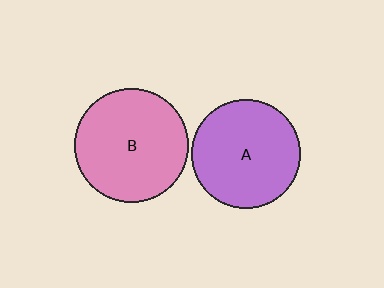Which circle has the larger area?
Circle B (pink).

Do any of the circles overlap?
No, none of the circles overlap.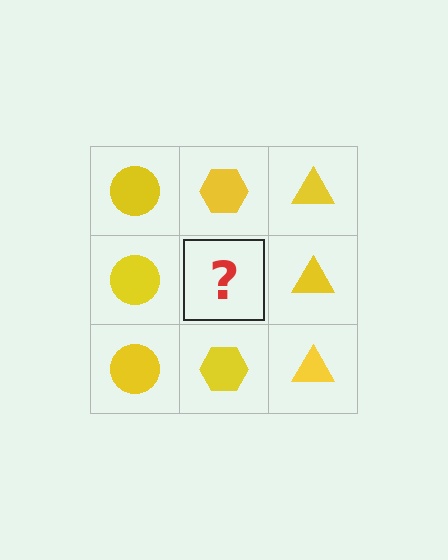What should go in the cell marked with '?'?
The missing cell should contain a yellow hexagon.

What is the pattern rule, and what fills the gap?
The rule is that each column has a consistent shape. The gap should be filled with a yellow hexagon.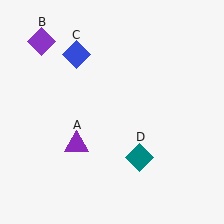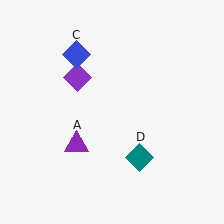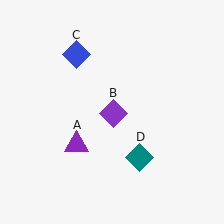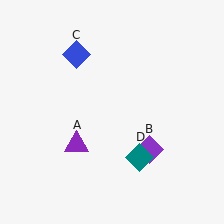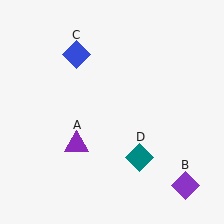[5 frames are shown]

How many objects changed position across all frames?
1 object changed position: purple diamond (object B).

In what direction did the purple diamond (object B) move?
The purple diamond (object B) moved down and to the right.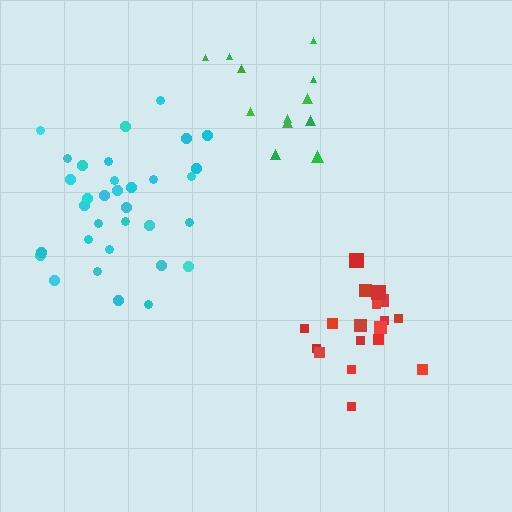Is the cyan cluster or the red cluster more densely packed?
Red.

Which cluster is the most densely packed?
Red.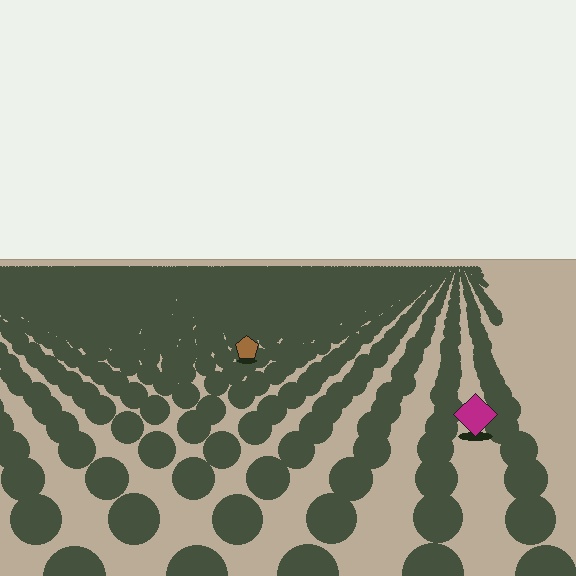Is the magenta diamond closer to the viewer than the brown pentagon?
Yes. The magenta diamond is closer — you can tell from the texture gradient: the ground texture is coarser near it.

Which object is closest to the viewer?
The magenta diamond is closest. The texture marks near it are larger and more spread out.